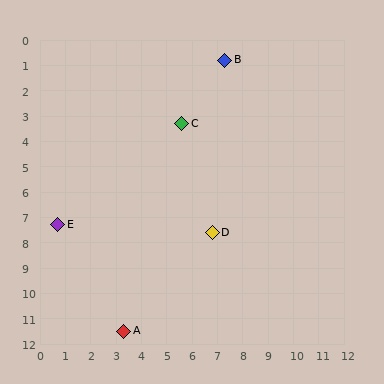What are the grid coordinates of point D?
Point D is at approximately (6.8, 7.6).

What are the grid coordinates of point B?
Point B is at approximately (7.3, 0.8).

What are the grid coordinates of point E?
Point E is at approximately (0.7, 7.3).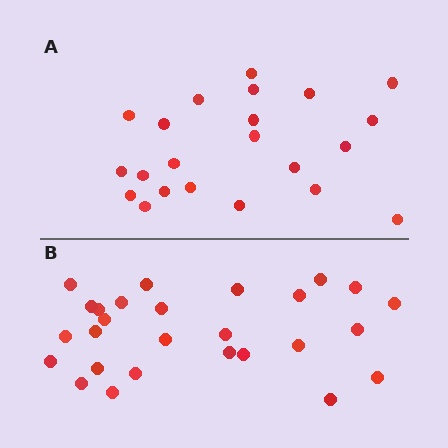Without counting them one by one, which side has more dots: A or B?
Region B (the bottom region) has more dots.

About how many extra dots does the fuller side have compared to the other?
Region B has about 5 more dots than region A.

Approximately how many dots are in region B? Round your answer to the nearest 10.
About 30 dots. (The exact count is 27, which rounds to 30.)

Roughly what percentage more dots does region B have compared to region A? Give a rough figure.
About 25% more.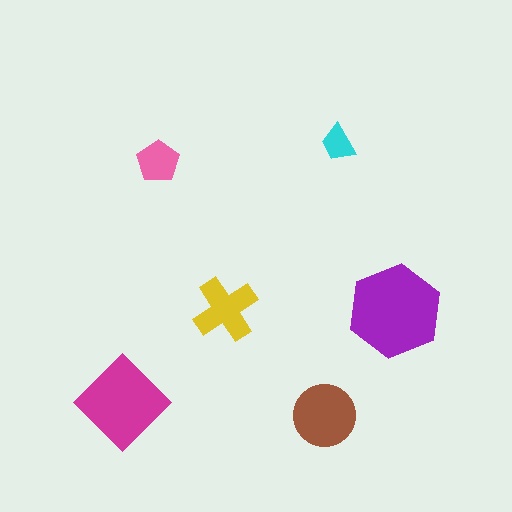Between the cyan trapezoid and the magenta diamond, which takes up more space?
The magenta diamond.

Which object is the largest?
The purple hexagon.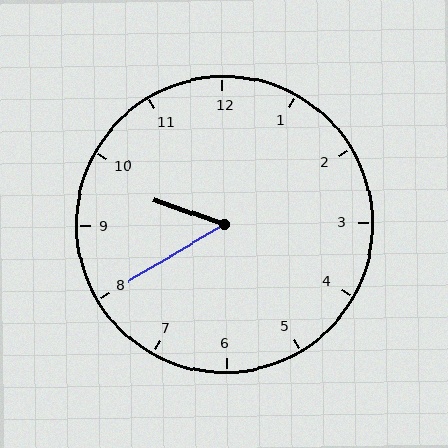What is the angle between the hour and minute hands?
Approximately 50 degrees.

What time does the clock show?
9:40.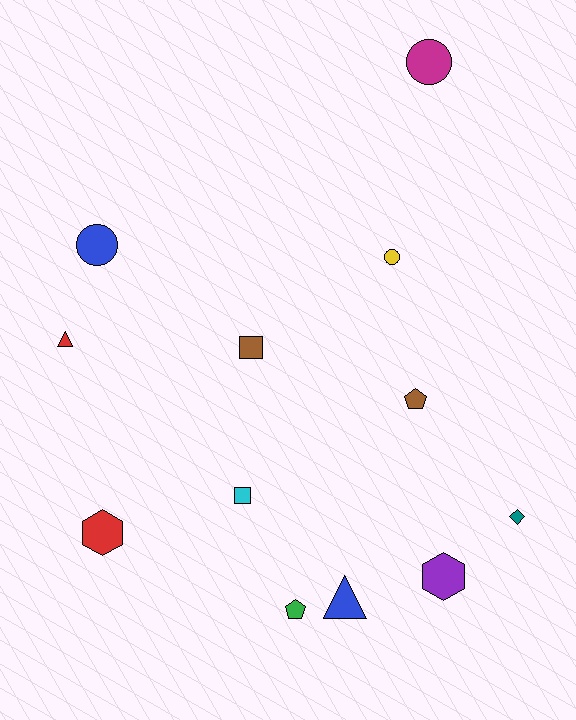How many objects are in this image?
There are 12 objects.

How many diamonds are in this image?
There is 1 diamond.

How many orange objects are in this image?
There are no orange objects.